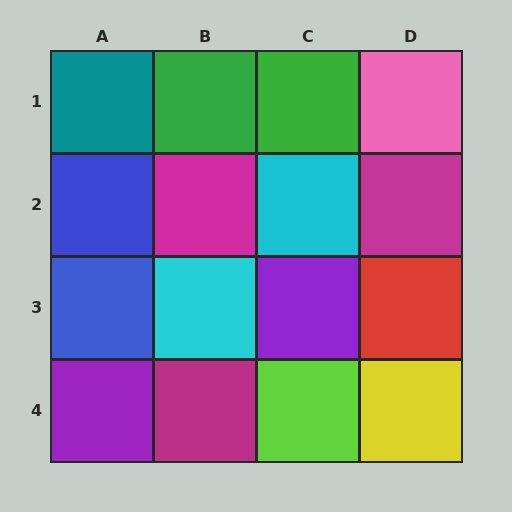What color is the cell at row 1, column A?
Teal.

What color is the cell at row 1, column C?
Green.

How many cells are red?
1 cell is red.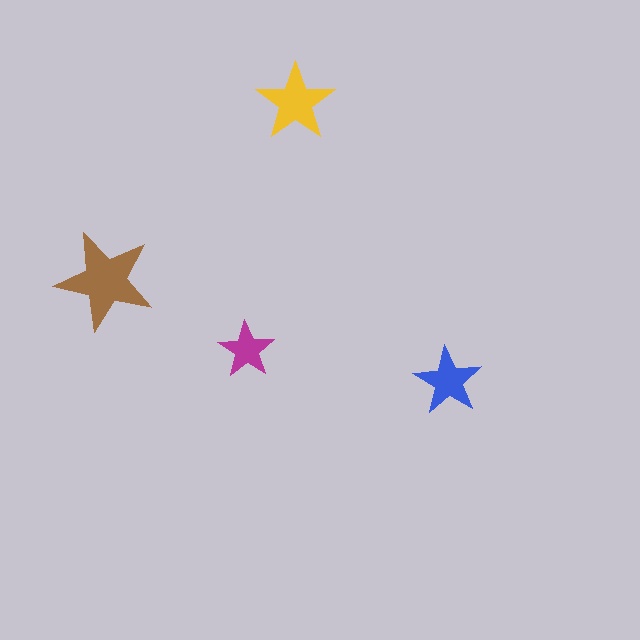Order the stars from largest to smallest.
the brown one, the yellow one, the blue one, the magenta one.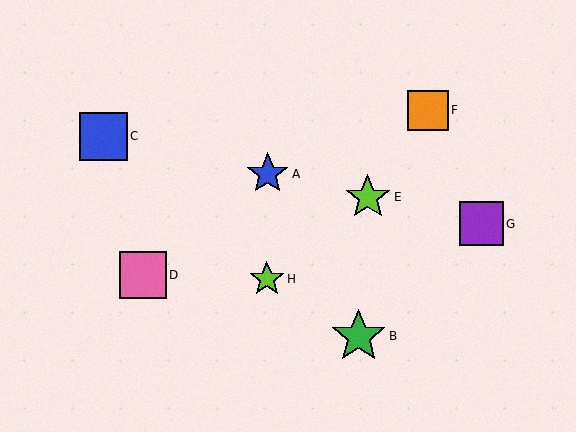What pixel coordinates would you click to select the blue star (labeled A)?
Click at (268, 174) to select the blue star A.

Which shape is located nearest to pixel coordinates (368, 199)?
The lime star (labeled E) at (368, 197) is nearest to that location.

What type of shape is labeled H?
Shape H is a lime star.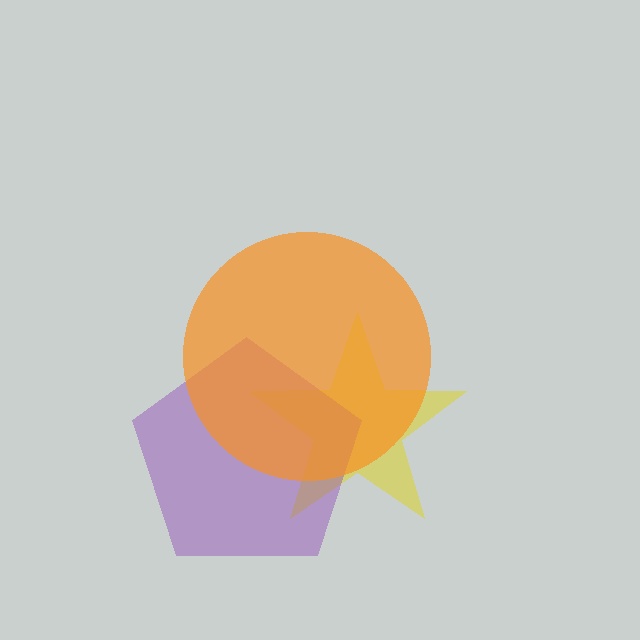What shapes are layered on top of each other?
The layered shapes are: a yellow star, a purple pentagon, an orange circle.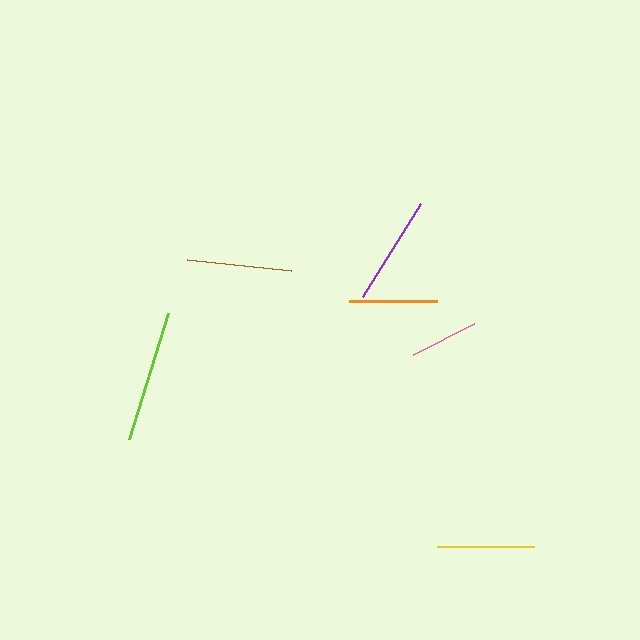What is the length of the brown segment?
The brown segment is approximately 105 pixels long.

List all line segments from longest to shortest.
From longest to shortest: lime, purple, brown, yellow, orange, pink.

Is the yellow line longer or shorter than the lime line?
The lime line is longer than the yellow line.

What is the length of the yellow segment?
The yellow segment is approximately 97 pixels long.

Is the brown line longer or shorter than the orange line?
The brown line is longer than the orange line.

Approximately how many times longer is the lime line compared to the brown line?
The lime line is approximately 1.3 times the length of the brown line.